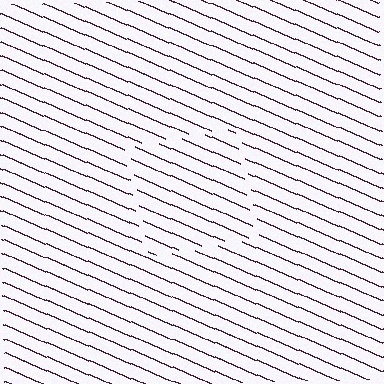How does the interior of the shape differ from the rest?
The interior of the shape contains the same grating, shifted by half a period — the contour is defined by the phase discontinuity where line-ends from the inner and outer gratings abut.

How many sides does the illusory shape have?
4 sides — the line-ends trace a square.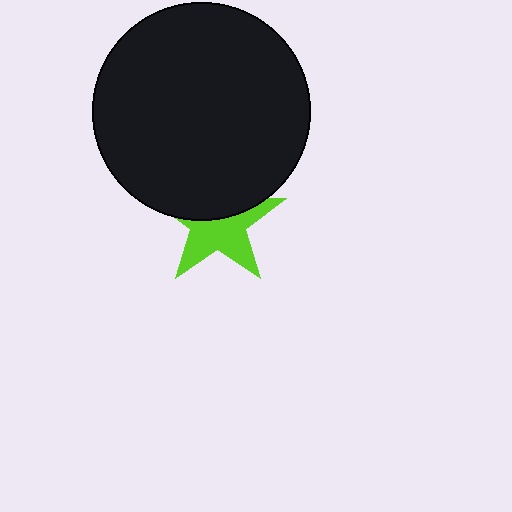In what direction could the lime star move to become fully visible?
The lime star could move down. That would shift it out from behind the black circle entirely.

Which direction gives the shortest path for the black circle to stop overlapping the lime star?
Moving up gives the shortest separation.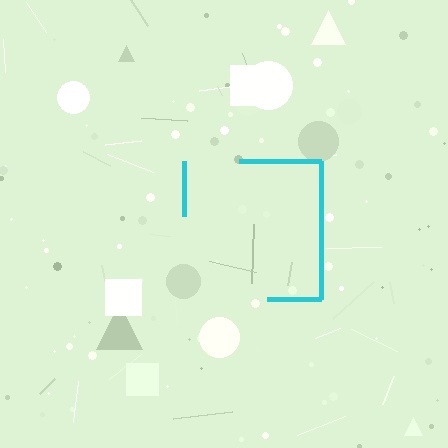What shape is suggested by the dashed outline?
The dashed outline suggests a square.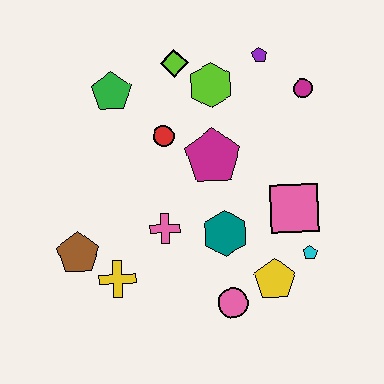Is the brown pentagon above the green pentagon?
No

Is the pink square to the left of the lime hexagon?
No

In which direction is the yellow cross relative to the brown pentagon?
The yellow cross is to the right of the brown pentagon.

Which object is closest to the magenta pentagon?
The red circle is closest to the magenta pentagon.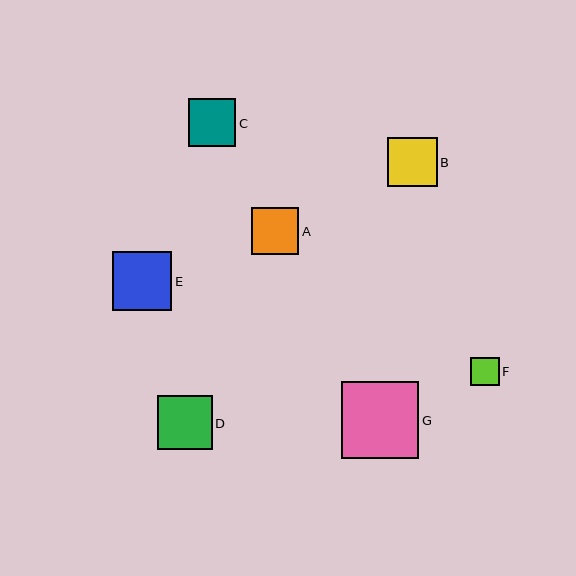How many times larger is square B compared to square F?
Square B is approximately 1.7 times the size of square F.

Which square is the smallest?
Square F is the smallest with a size of approximately 29 pixels.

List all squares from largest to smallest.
From largest to smallest: G, E, D, B, C, A, F.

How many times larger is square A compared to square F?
Square A is approximately 1.6 times the size of square F.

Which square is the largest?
Square G is the largest with a size of approximately 77 pixels.